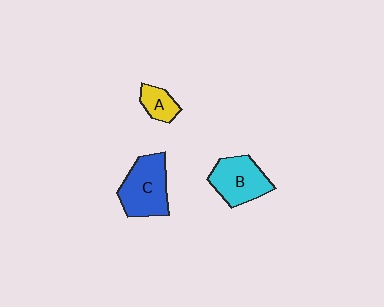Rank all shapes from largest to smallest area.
From largest to smallest: C (blue), B (cyan), A (yellow).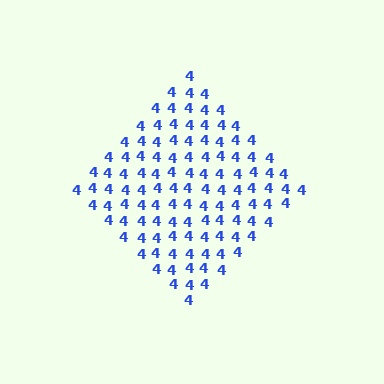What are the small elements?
The small elements are digit 4's.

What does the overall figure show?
The overall figure shows a diamond.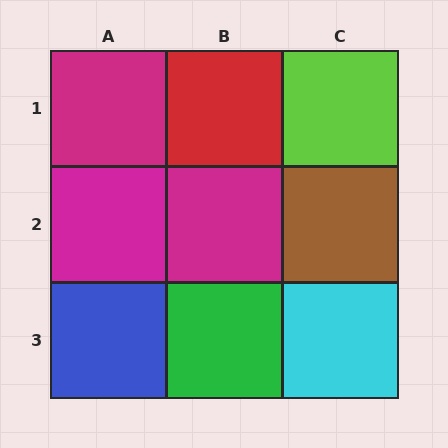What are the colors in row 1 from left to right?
Magenta, red, lime.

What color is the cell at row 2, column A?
Magenta.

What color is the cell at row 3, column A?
Blue.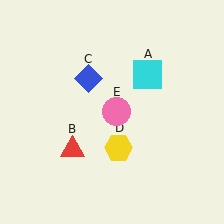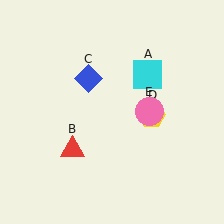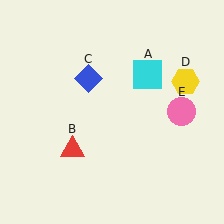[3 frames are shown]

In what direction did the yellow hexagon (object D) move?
The yellow hexagon (object D) moved up and to the right.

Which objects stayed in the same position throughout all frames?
Cyan square (object A) and red triangle (object B) and blue diamond (object C) remained stationary.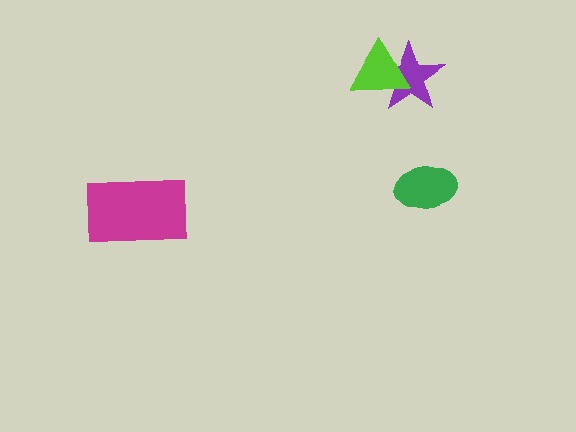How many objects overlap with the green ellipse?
0 objects overlap with the green ellipse.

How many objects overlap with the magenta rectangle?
0 objects overlap with the magenta rectangle.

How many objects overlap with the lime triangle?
1 object overlaps with the lime triangle.